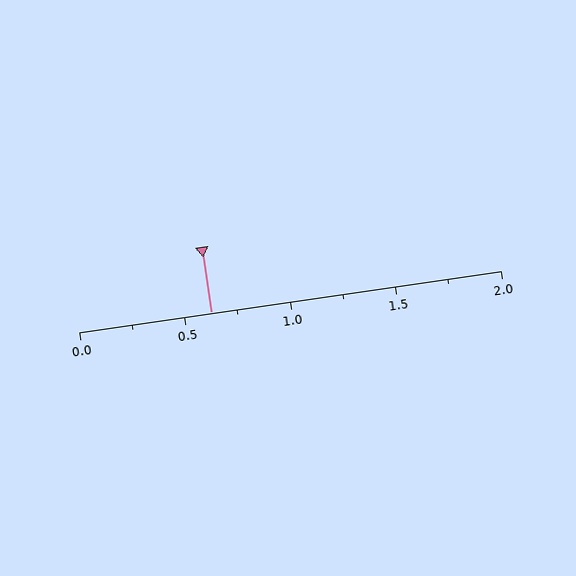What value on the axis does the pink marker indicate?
The marker indicates approximately 0.62.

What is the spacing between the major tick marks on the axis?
The major ticks are spaced 0.5 apart.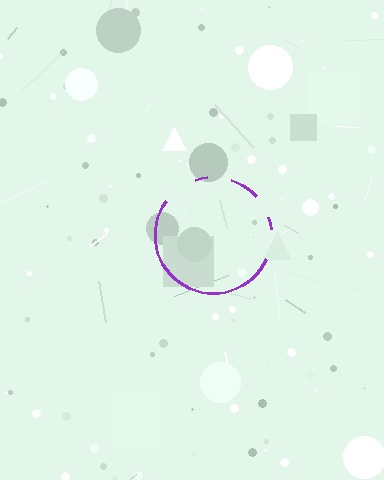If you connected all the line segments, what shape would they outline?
They would outline a circle.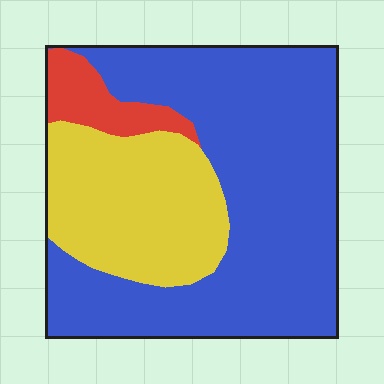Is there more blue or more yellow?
Blue.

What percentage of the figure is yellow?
Yellow takes up between a sixth and a third of the figure.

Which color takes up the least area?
Red, at roughly 10%.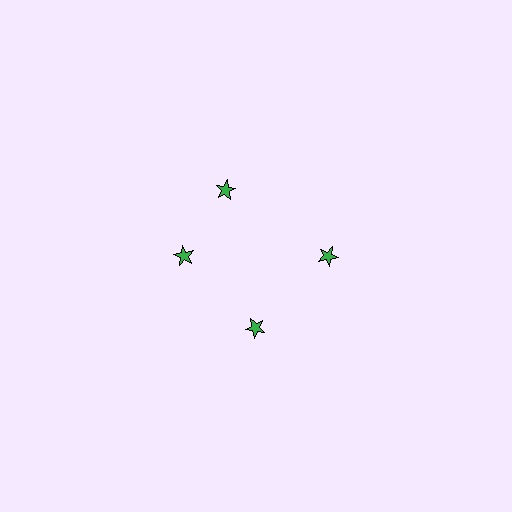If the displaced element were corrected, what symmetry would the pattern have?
It would have 4-fold rotational symmetry — the pattern would map onto itself every 90 degrees.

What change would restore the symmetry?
The symmetry would be restored by rotating it back into even spacing with its neighbors so that all 4 stars sit at equal angles and equal distance from the center.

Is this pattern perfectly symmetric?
No. The 4 green stars are arranged in a ring, but one element near the 12 o'clock position is rotated out of alignment along the ring, breaking the 4-fold rotational symmetry.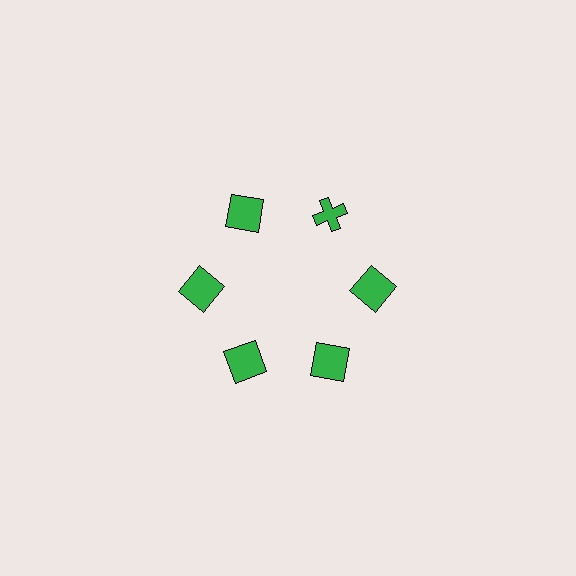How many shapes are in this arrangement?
There are 6 shapes arranged in a ring pattern.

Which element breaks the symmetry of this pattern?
The green cross at roughly the 1 o'clock position breaks the symmetry. All other shapes are green squares.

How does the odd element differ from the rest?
It has a different shape: cross instead of square.